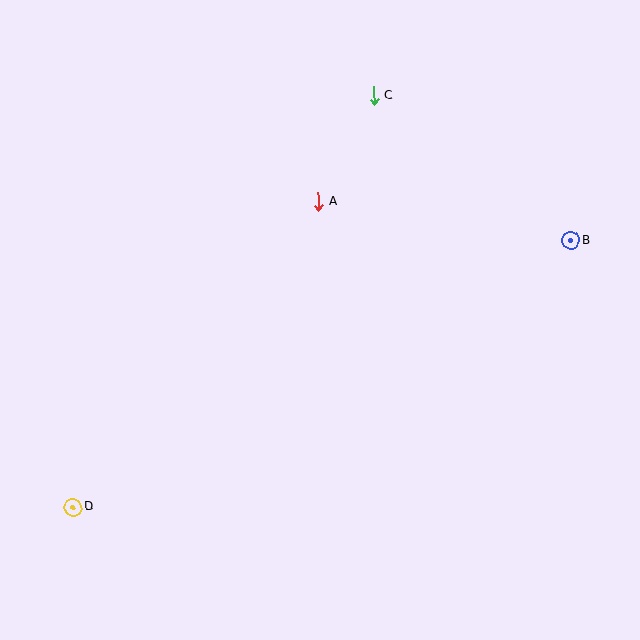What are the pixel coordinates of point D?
Point D is at (73, 507).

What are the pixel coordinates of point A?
Point A is at (318, 202).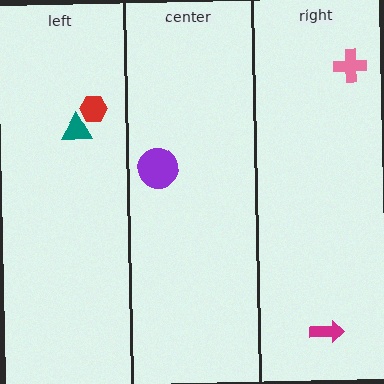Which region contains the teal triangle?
The left region.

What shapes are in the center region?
The purple circle.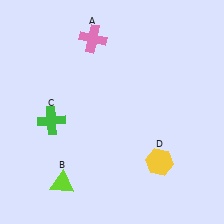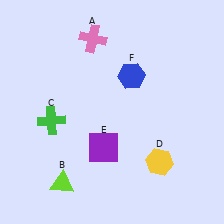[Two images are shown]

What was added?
A purple square (E), a blue hexagon (F) were added in Image 2.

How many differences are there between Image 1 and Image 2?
There are 2 differences between the two images.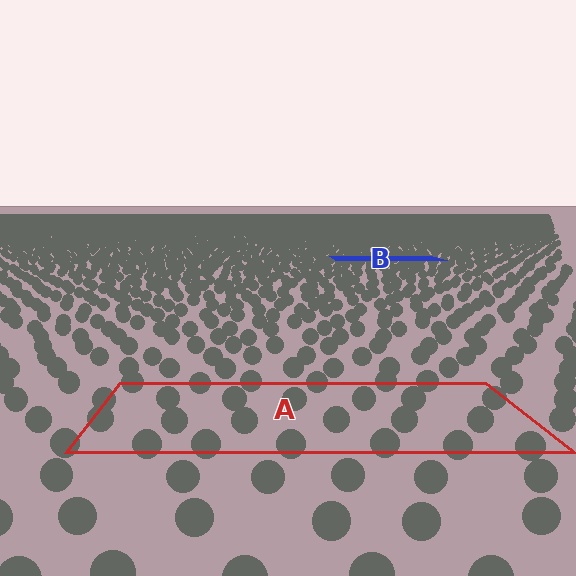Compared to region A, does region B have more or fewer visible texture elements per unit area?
Region B has more texture elements per unit area — they are packed more densely because it is farther away.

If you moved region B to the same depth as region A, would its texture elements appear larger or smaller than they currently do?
They would appear larger. At a closer depth, the same texture elements are projected at a bigger on-screen size.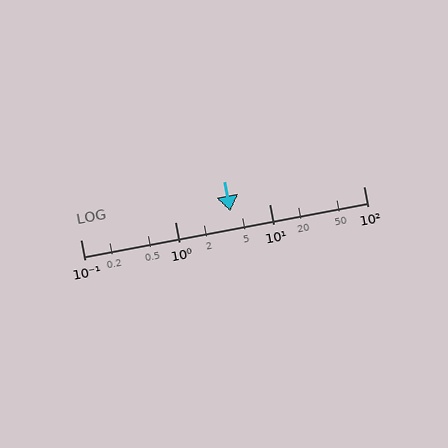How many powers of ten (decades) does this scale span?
The scale spans 3 decades, from 0.1 to 100.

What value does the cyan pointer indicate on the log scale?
The pointer indicates approximately 3.9.